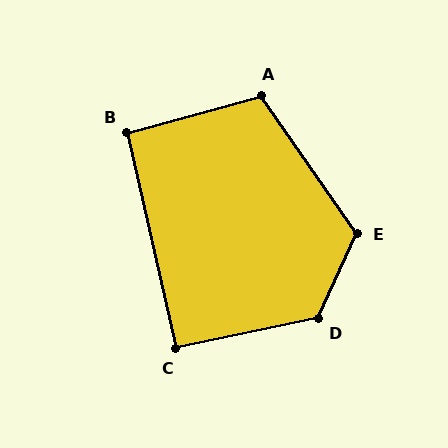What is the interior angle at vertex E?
Approximately 121 degrees (obtuse).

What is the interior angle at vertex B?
Approximately 92 degrees (approximately right).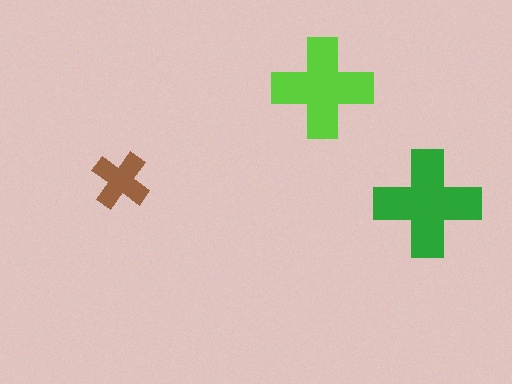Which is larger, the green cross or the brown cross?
The green one.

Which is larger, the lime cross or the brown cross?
The lime one.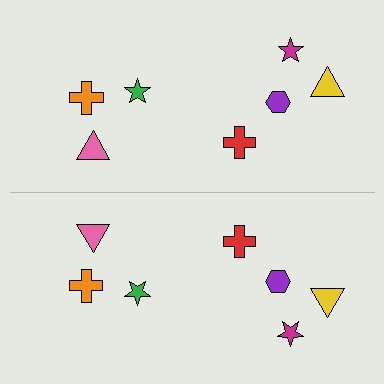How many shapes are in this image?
There are 14 shapes in this image.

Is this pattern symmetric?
Yes, this pattern has bilateral (reflection) symmetry.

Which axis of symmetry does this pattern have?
The pattern has a horizontal axis of symmetry running through the center of the image.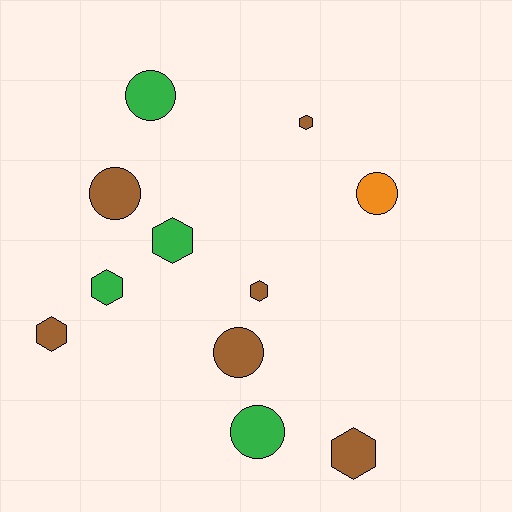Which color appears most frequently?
Brown, with 6 objects.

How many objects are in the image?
There are 11 objects.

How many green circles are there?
There are 2 green circles.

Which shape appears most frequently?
Hexagon, with 6 objects.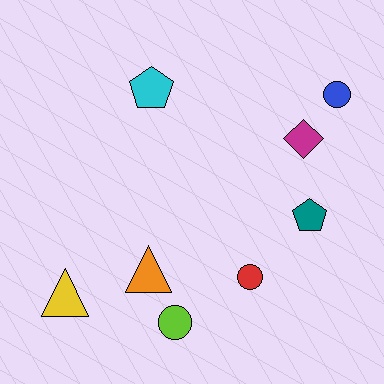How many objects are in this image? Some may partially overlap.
There are 8 objects.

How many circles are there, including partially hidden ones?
There are 3 circles.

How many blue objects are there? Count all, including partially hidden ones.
There is 1 blue object.